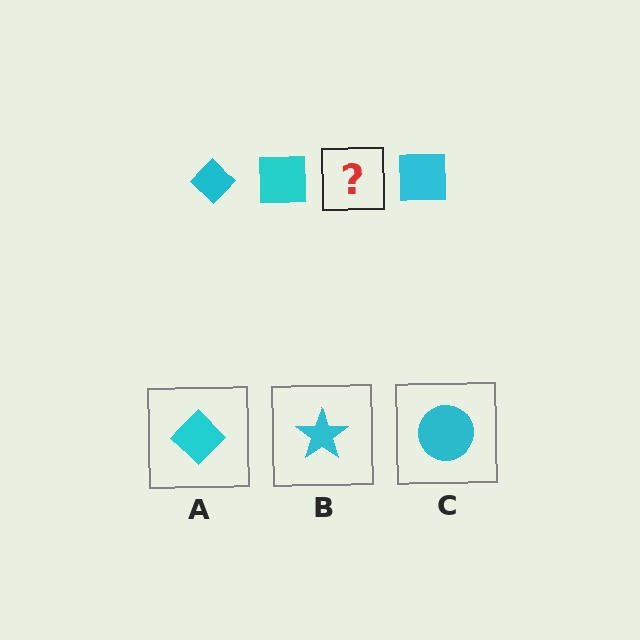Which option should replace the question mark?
Option A.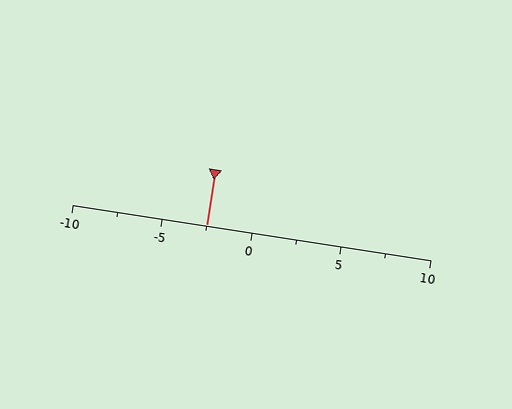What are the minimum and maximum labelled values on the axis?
The axis runs from -10 to 10.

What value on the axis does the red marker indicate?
The marker indicates approximately -2.5.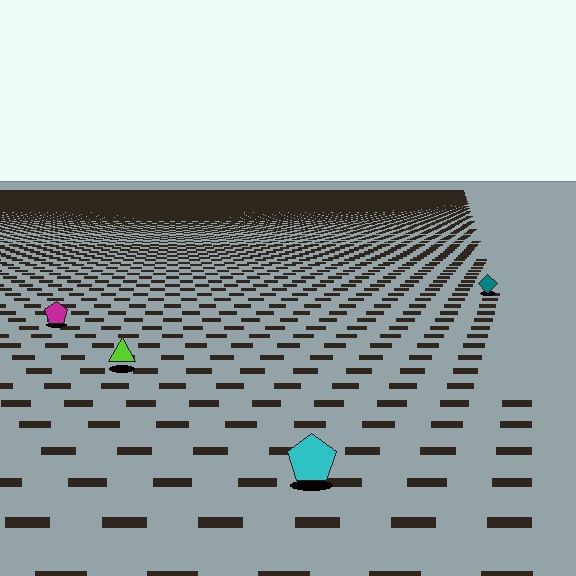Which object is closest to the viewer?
The cyan pentagon is closest. The texture marks near it are larger and more spread out.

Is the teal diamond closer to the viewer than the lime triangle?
No. The lime triangle is closer — you can tell from the texture gradient: the ground texture is coarser near it.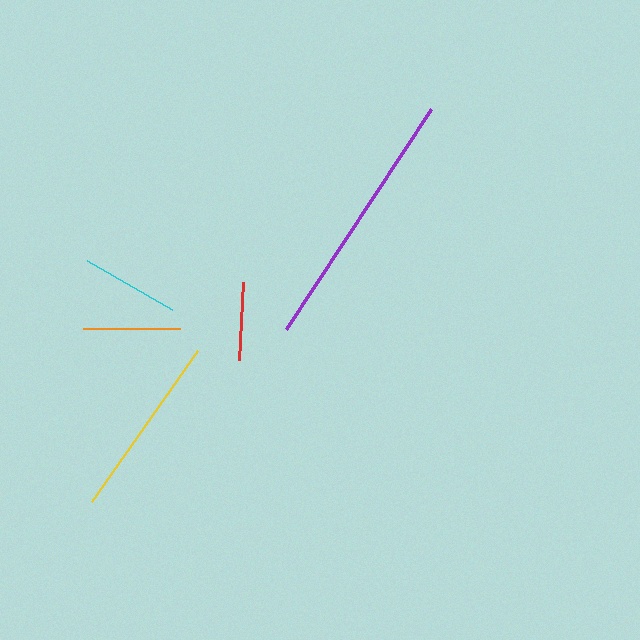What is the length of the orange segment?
The orange segment is approximately 97 pixels long.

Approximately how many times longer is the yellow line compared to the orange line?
The yellow line is approximately 1.9 times the length of the orange line.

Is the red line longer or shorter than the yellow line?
The yellow line is longer than the red line.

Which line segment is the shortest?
The red line is the shortest at approximately 78 pixels.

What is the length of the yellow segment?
The yellow segment is approximately 185 pixels long.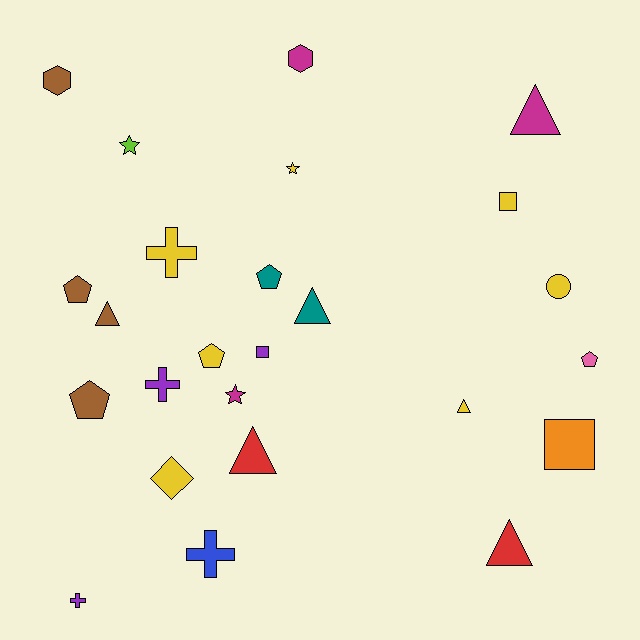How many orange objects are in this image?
There is 1 orange object.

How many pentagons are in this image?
There are 5 pentagons.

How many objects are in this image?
There are 25 objects.